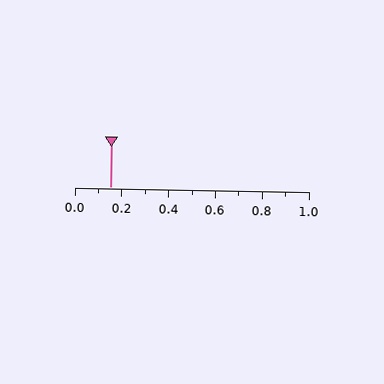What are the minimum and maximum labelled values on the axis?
The axis runs from 0.0 to 1.0.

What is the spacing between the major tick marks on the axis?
The major ticks are spaced 0.2 apart.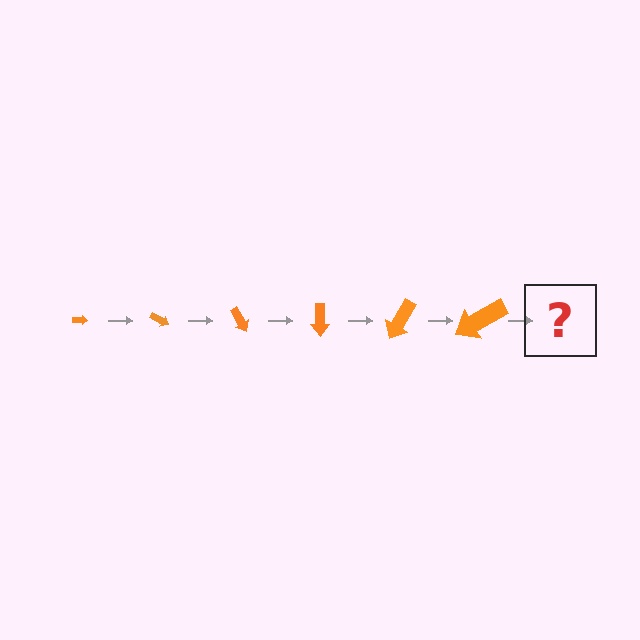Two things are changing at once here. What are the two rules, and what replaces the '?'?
The two rules are that the arrow grows larger each step and it rotates 30 degrees each step. The '?' should be an arrow, larger than the previous one and rotated 180 degrees from the start.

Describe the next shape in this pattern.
It should be an arrow, larger than the previous one and rotated 180 degrees from the start.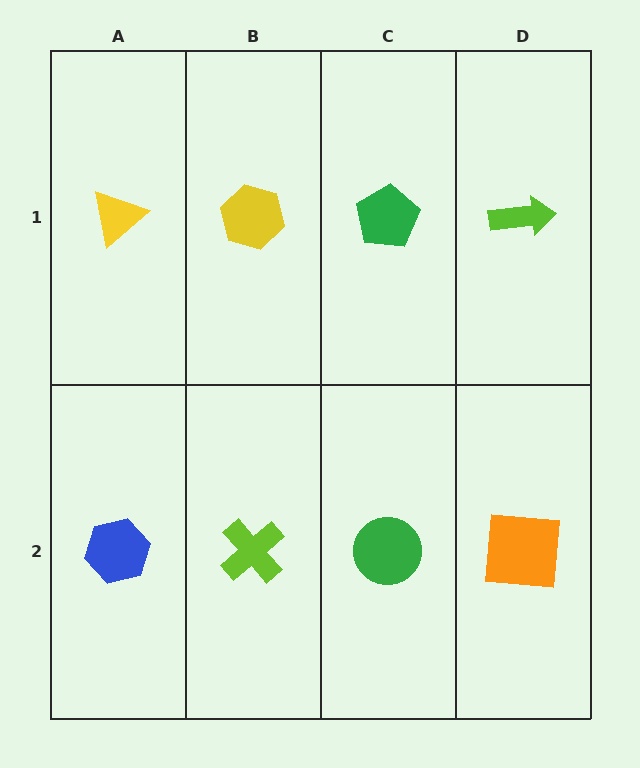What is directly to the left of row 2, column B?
A blue hexagon.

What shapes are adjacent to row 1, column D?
An orange square (row 2, column D), a green pentagon (row 1, column C).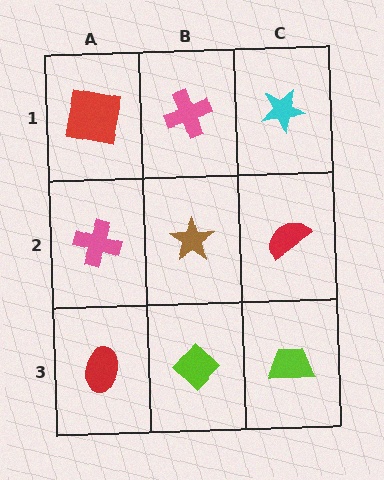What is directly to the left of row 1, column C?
A pink cross.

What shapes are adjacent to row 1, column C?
A red semicircle (row 2, column C), a pink cross (row 1, column B).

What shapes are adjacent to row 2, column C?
A cyan star (row 1, column C), a lime trapezoid (row 3, column C), a brown star (row 2, column B).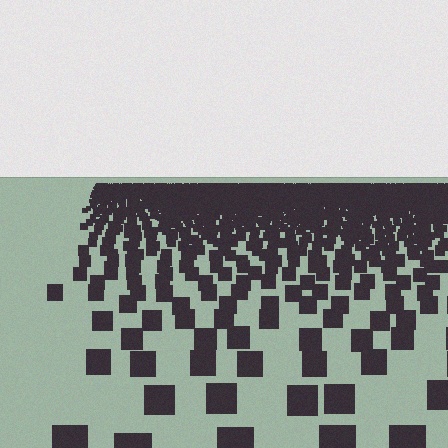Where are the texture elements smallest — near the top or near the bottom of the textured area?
Near the top.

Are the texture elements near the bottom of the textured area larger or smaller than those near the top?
Larger. Near the bottom, elements are closer to the viewer and appear at a bigger on-screen size.